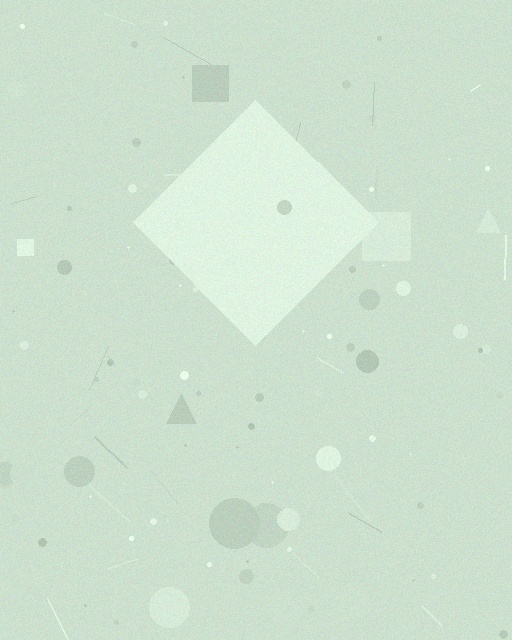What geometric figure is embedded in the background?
A diamond is embedded in the background.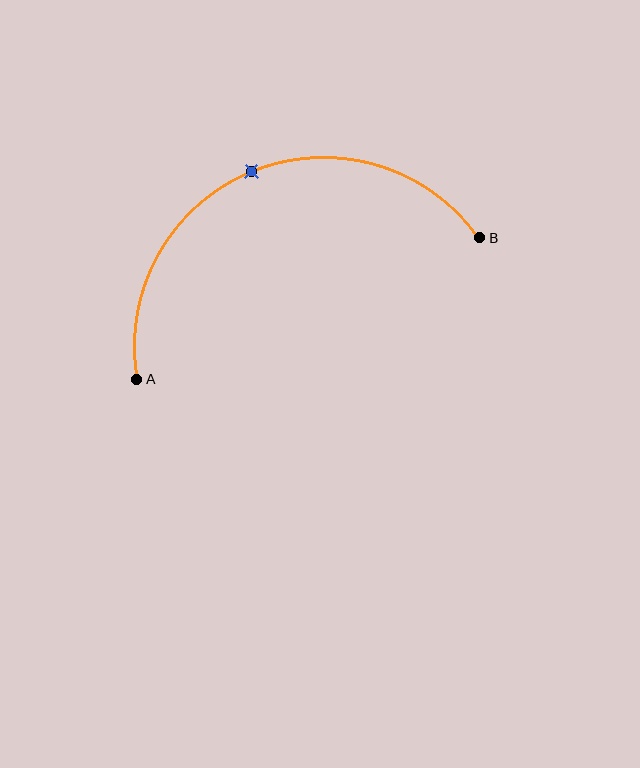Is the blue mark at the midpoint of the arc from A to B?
Yes. The blue mark lies on the arc at equal arc-length from both A and B — it is the arc midpoint.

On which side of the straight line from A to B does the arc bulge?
The arc bulges above the straight line connecting A and B.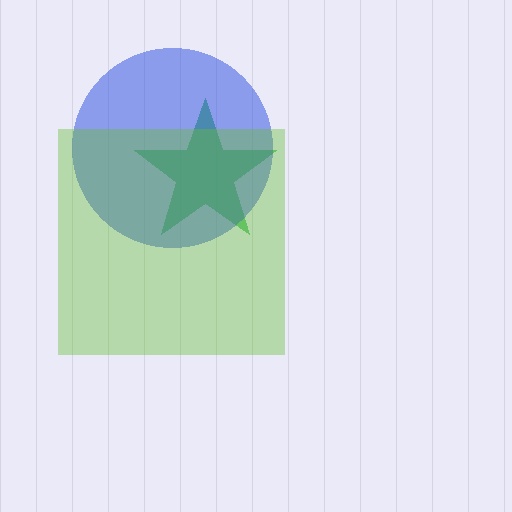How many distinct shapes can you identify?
There are 3 distinct shapes: a green star, a blue circle, a lime square.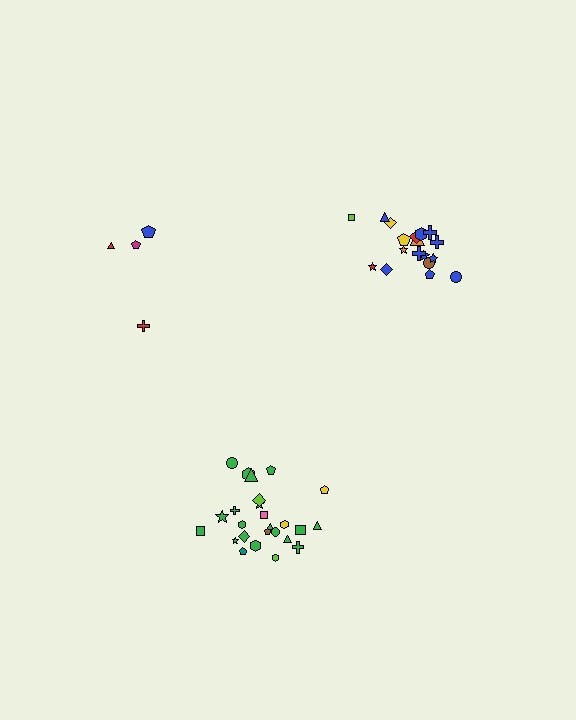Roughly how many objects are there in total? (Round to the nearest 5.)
Roughly 45 objects in total.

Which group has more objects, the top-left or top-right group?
The top-right group.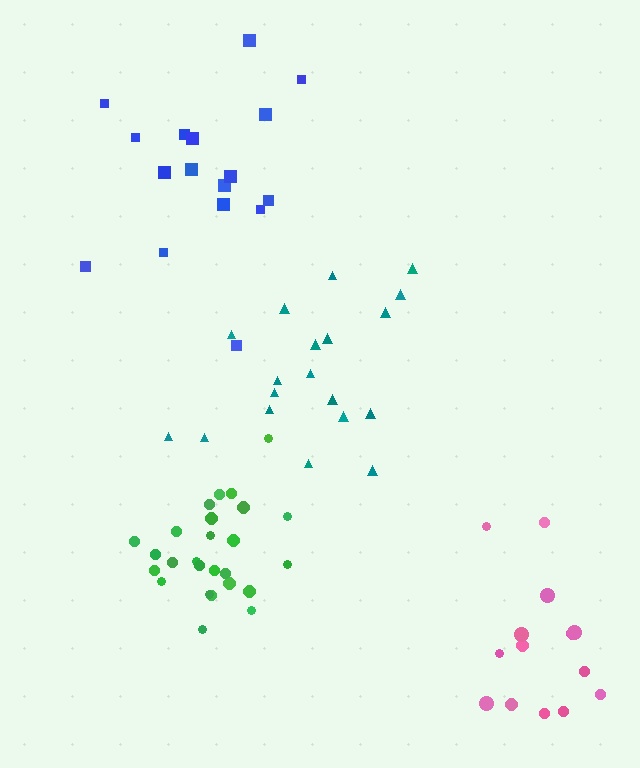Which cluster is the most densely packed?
Green.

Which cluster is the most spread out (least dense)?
Blue.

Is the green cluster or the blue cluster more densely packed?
Green.